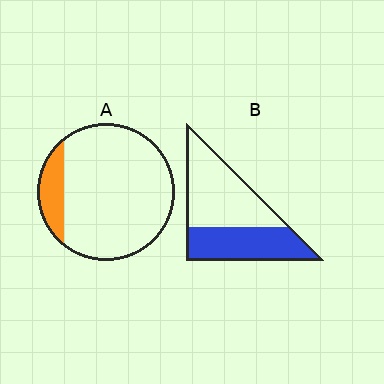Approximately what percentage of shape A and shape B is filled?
A is approximately 15% and B is approximately 45%.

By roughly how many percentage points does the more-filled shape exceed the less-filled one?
By roughly 30 percentage points (B over A).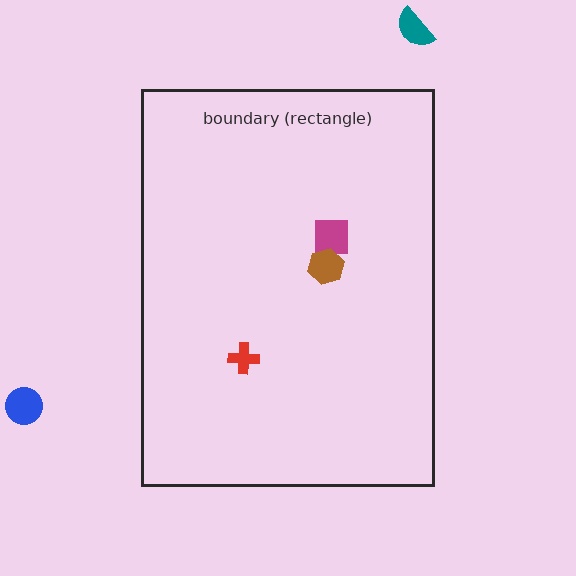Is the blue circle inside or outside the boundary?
Outside.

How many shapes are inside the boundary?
3 inside, 2 outside.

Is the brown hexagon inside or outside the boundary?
Inside.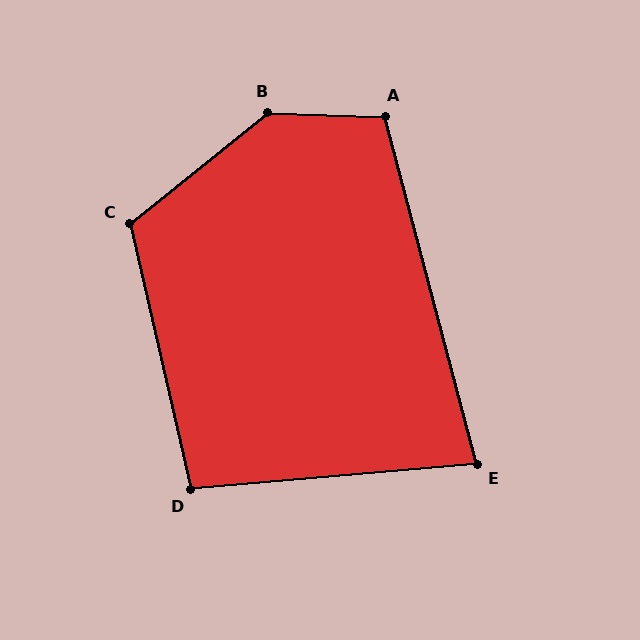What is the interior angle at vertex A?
Approximately 107 degrees (obtuse).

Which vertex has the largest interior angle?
B, at approximately 139 degrees.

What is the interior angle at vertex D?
Approximately 98 degrees (obtuse).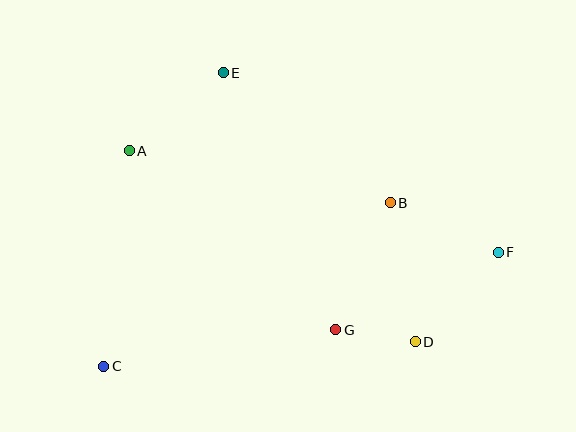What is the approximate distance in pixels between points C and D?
The distance between C and D is approximately 313 pixels.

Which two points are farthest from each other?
Points C and F are farthest from each other.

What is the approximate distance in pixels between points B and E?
The distance between B and E is approximately 212 pixels.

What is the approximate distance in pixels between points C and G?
The distance between C and G is approximately 235 pixels.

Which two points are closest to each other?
Points D and G are closest to each other.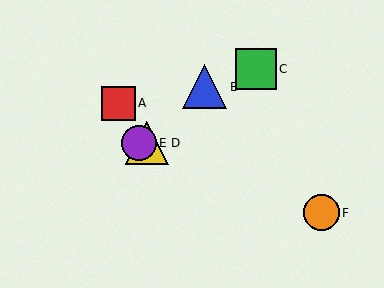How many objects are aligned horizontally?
2 objects (D, E) are aligned horizontally.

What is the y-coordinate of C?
Object C is at y≈69.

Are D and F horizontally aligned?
No, D is at y≈143 and F is at y≈213.